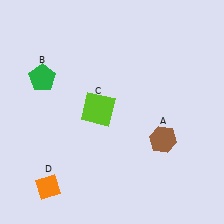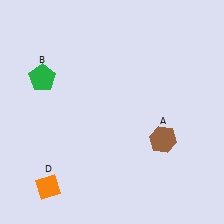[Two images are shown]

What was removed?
The lime square (C) was removed in Image 2.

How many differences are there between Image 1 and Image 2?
There is 1 difference between the two images.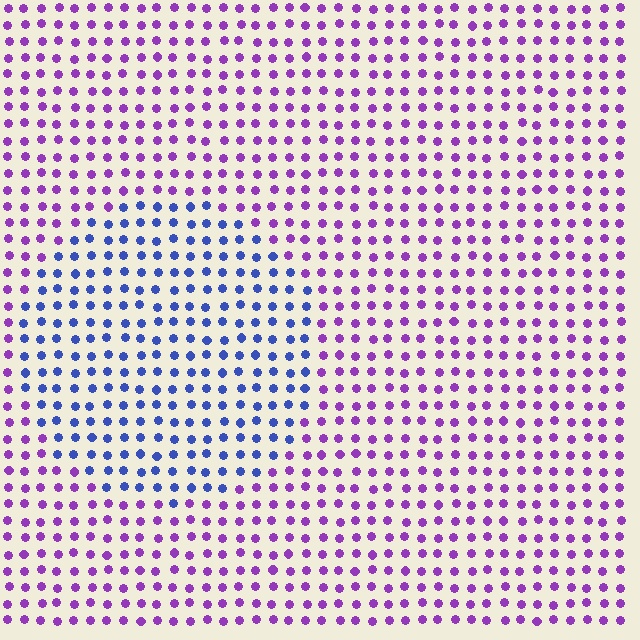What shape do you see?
I see a circle.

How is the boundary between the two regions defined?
The boundary is defined purely by a slight shift in hue (about 52 degrees). Spacing, size, and orientation are identical on both sides.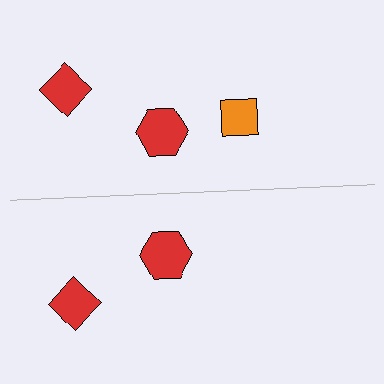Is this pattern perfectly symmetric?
No, the pattern is not perfectly symmetric. A orange square is missing from the bottom side.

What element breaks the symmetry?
A orange square is missing from the bottom side.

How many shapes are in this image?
There are 5 shapes in this image.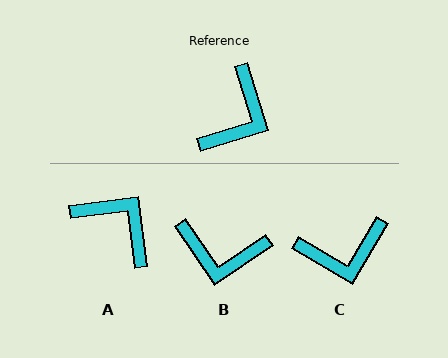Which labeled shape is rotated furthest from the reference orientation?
A, about 80 degrees away.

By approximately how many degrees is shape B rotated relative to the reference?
Approximately 73 degrees clockwise.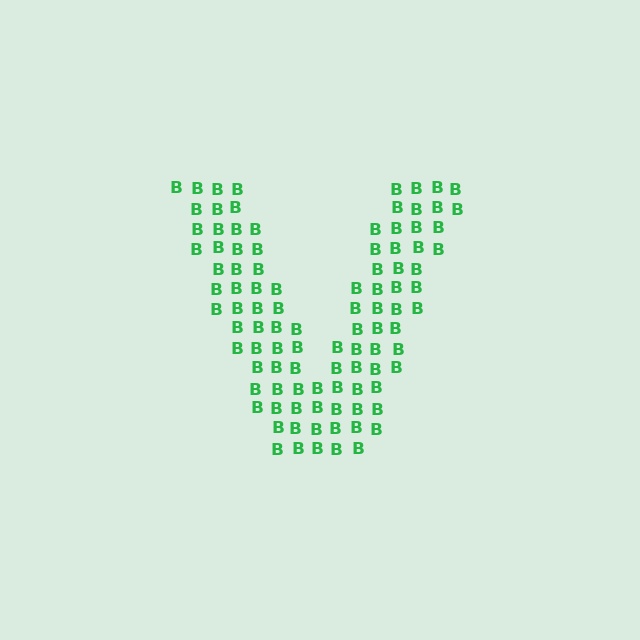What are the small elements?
The small elements are letter B's.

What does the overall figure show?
The overall figure shows the letter V.